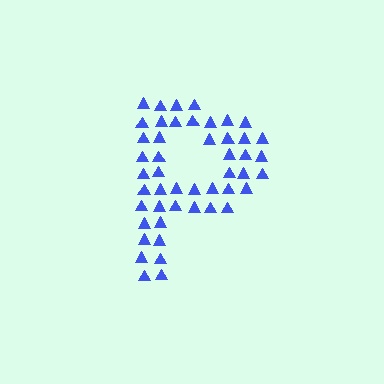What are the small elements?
The small elements are triangles.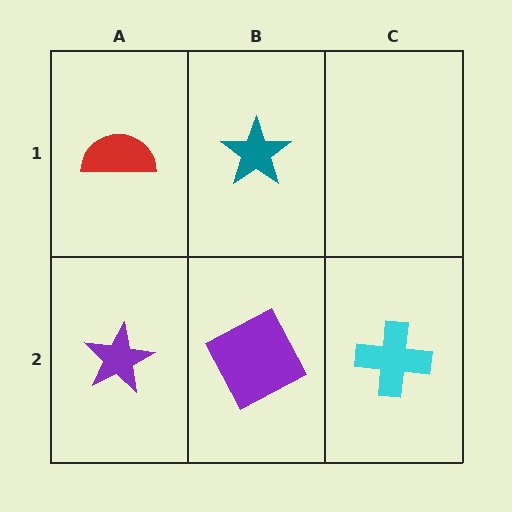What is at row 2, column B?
A purple square.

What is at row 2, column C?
A cyan cross.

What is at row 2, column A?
A purple star.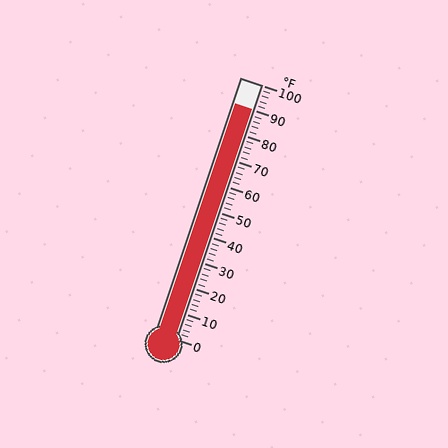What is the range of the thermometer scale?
The thermometer scale ranges from 0°F to 100°F.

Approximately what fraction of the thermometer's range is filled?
The thermometer is filled to approximately 90% of its range.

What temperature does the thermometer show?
The thermometer shows approximately 90°F.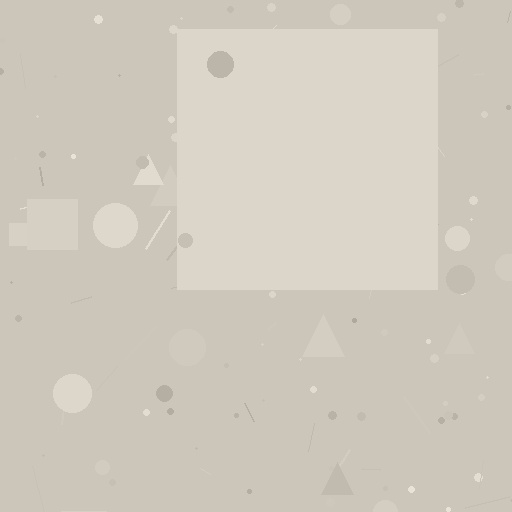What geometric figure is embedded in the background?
A square is embedded in the background.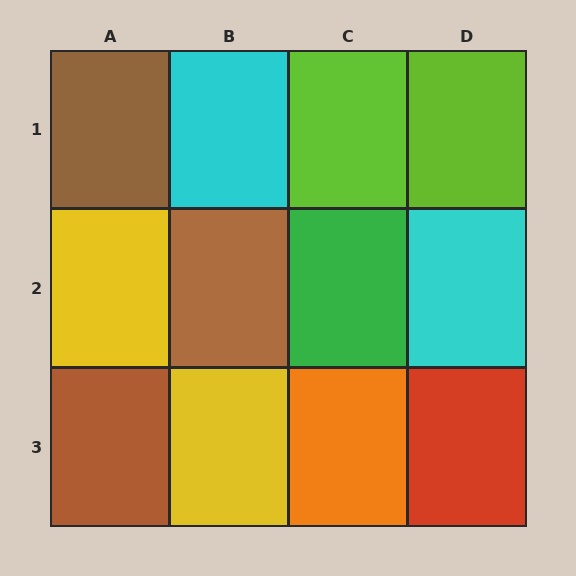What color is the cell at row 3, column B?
Yellow.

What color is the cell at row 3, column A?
Brown.